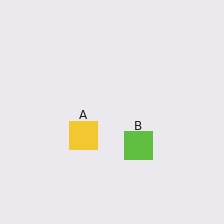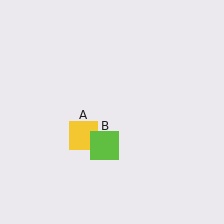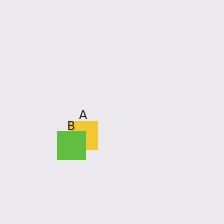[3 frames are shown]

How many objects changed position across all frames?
1 object changed position: lime square (object B).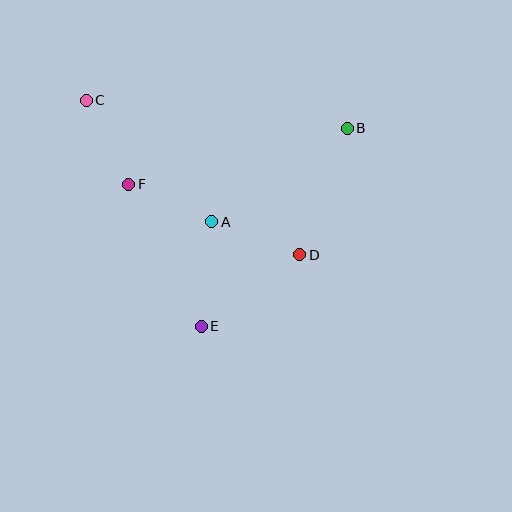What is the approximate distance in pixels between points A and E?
The distance between A and E is approximately 105 pixels.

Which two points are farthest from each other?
Points C and D are farthest from each other.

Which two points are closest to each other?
Points A and F are closest to each other.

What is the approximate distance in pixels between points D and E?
The distance between D and E is approximately 122 pixels.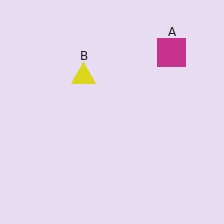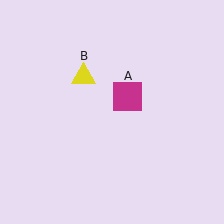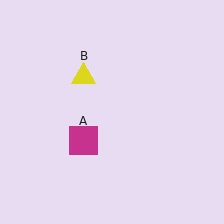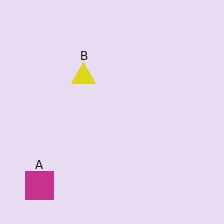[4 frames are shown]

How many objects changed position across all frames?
1 object changed position: magenta square (object A).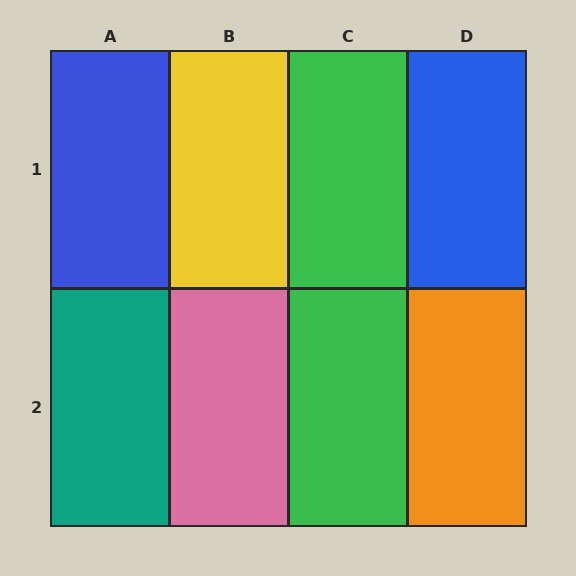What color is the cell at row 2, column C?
Green.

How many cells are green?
2 cells are green.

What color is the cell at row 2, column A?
Teal.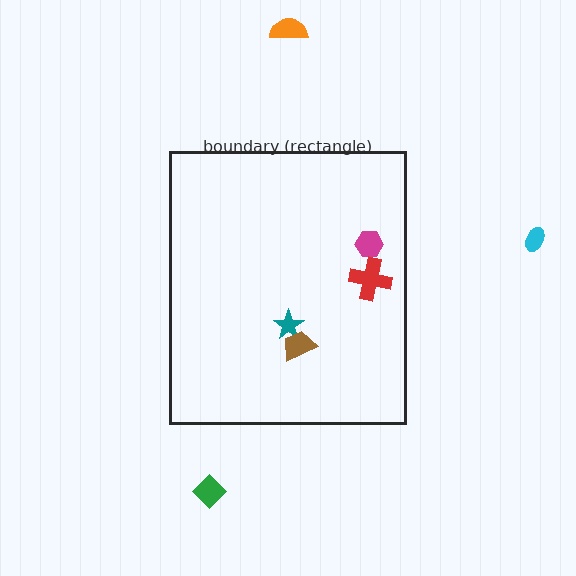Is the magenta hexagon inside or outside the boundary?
Inside.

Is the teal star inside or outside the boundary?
Inside.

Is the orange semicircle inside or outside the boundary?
Outside.